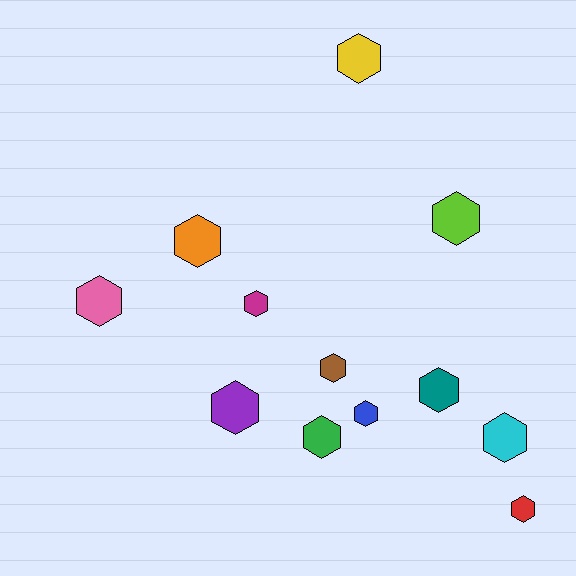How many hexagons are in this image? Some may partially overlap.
There are 12 hexagons.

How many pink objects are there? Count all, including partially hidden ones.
There is 1 pink object.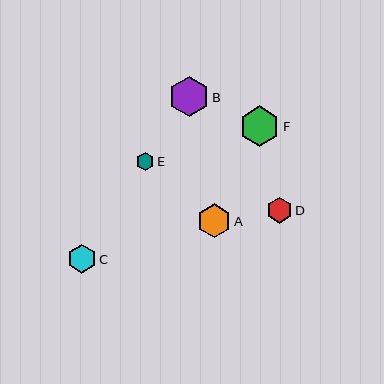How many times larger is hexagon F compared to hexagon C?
Hexagon F is approximately 1.4 times the size of hexagon C.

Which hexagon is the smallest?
Hexagon E is the smallest with a size of approximately 18 pixels.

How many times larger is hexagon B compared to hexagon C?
Hexagon B is approximately 1.4 times the size of hexagon C.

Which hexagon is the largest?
Hexagon F is the largest with a size of approximately 40 pixels.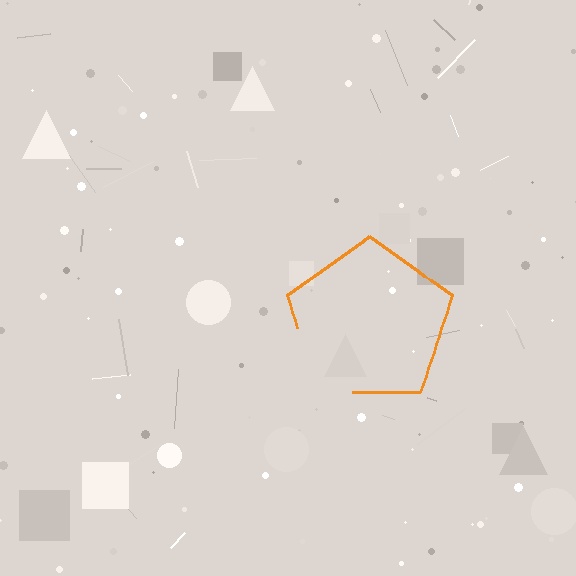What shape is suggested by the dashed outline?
The dashed outline suggests a pentagon.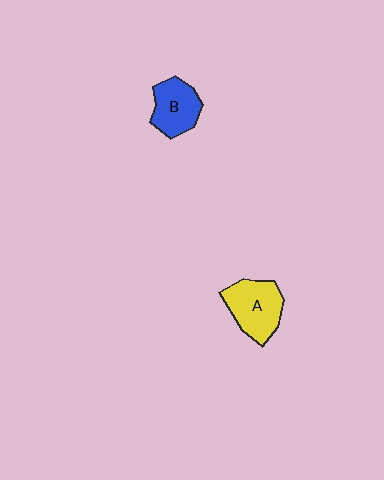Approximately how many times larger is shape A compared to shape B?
Approximately 1.2 times.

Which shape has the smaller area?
Shape B (blue).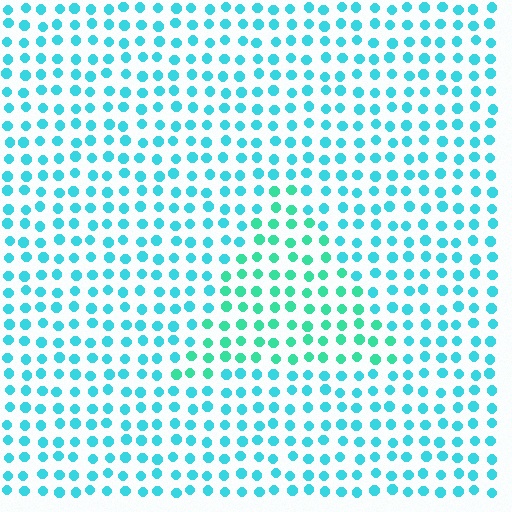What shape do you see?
I see a triangle.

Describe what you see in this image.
The image is filled with small cyan elements in a uniform arrangement. A triangle-shaped region is visible where the elements are tinted to a slightly different hue, forming a subtle color boundary.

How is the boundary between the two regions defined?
The boundary is defined purely by a slight shift in hue (about 28 degrees). Spacing, size, and orientation are identical on both sides.